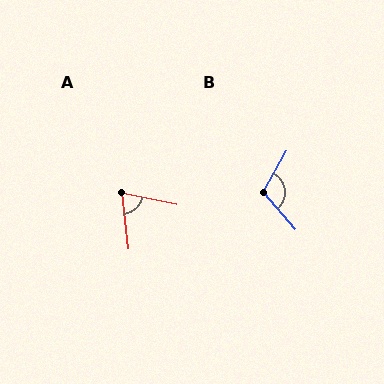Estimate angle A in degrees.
Approximately 72 degrees.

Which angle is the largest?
B, at approximately 110 degrees.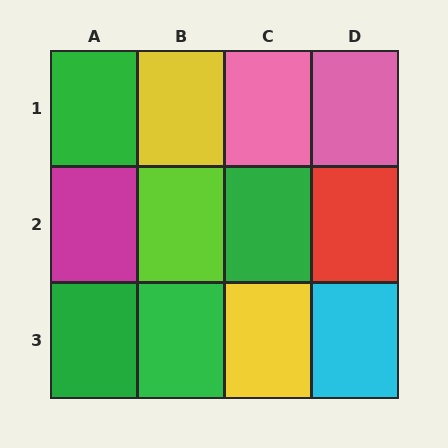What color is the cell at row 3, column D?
Cyan.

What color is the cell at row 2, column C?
Green.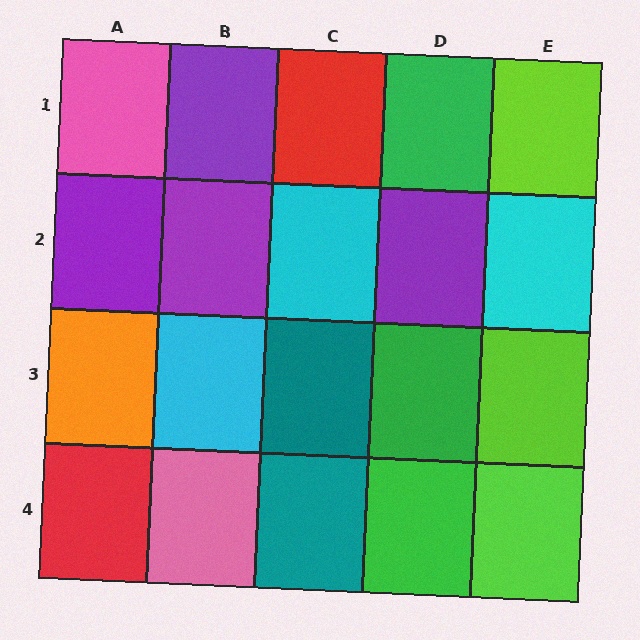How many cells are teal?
2 cells are teal.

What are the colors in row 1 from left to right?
Pink, purple, red, green, lime.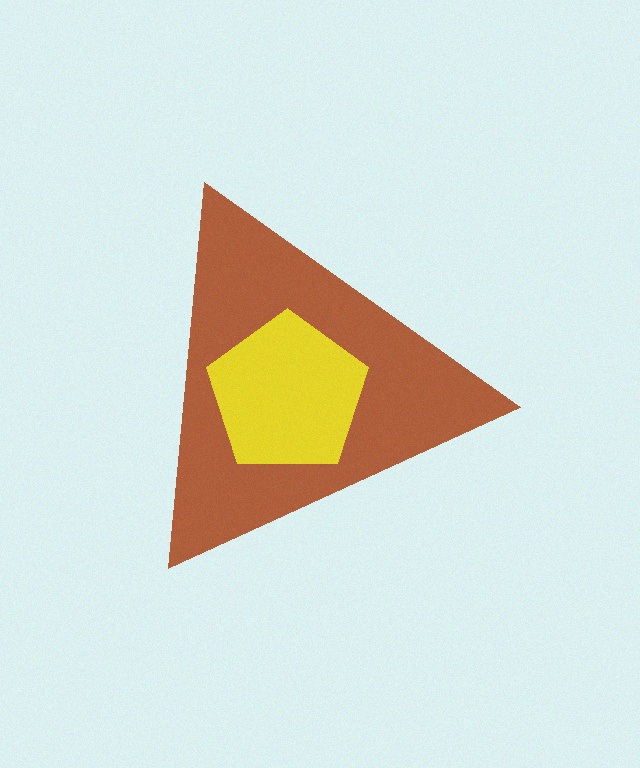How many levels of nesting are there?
2.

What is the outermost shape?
The brown triangle.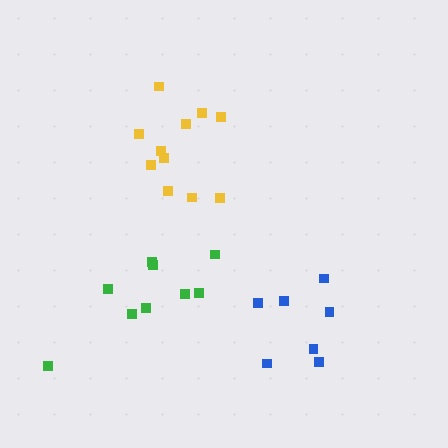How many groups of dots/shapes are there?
There are 3 groups.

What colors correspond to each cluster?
The clusters are colored: green, blue, yellow.